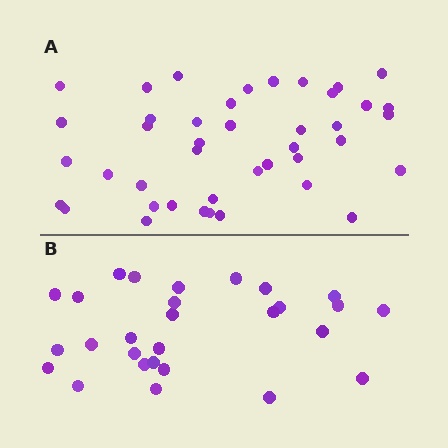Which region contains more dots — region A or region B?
Region A (the top region) has more dots.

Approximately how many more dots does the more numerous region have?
Region A has approximately 15 more dots than region B.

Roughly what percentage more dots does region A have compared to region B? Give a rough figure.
About 50% more.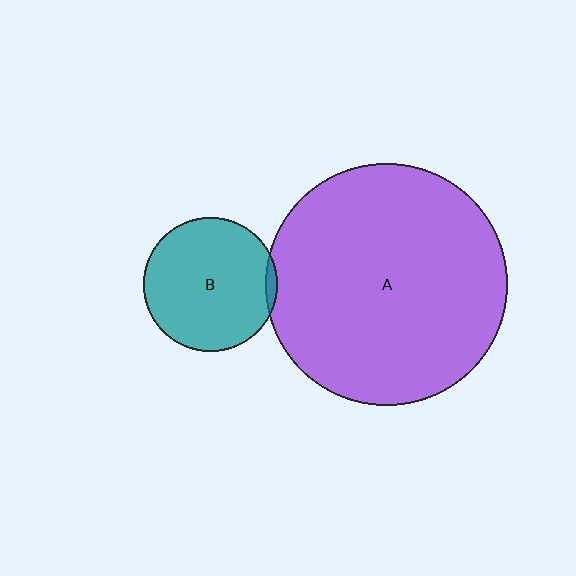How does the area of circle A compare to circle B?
Approximately 3.3 times.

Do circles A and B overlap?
Yes.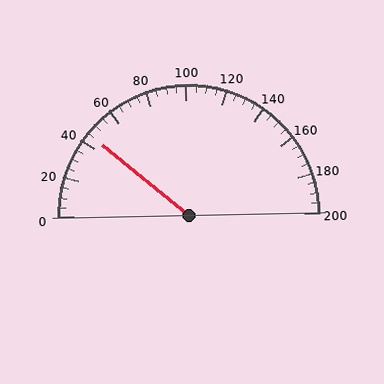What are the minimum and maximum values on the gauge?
The gauge ranges from 0 to 200.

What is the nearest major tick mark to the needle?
The nearest major tick mark is 40.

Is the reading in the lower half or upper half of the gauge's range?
The reading is in the lower half of the range (0 to 200).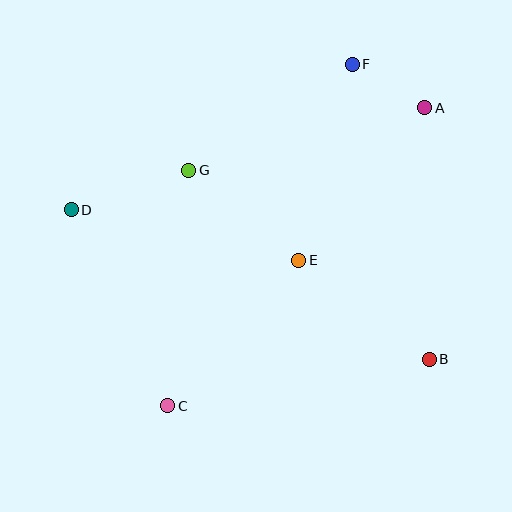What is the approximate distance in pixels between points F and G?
The distance between F and G is approximately 195 pixels.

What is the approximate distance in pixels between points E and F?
The distance between E and F is approximately 203 pixels.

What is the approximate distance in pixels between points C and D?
The distance between C and D is approximately 219 pixels.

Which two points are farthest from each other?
Points A and C are farthest from each other.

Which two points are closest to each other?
Points A and F are closest to each other.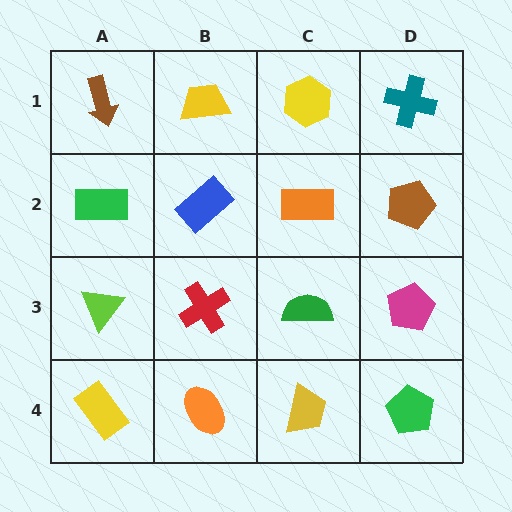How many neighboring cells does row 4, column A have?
2.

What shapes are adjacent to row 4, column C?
A green semicircle (row 3, column C), an orange ellipse (row 4, column B), a green pentagon (row 4, column D).